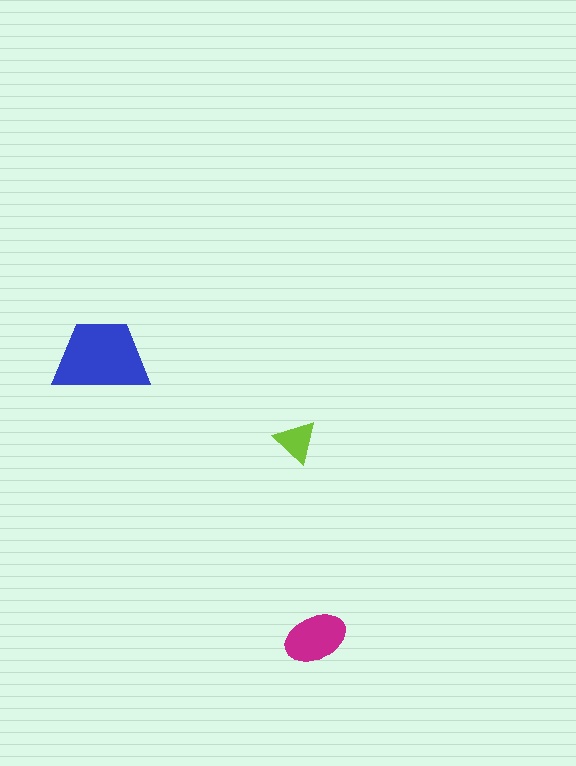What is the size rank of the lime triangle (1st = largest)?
3rd.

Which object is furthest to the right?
The magenta ellipse is rightmost.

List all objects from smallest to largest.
The lime triangle, the magenta ellipse, the blue trapezoid.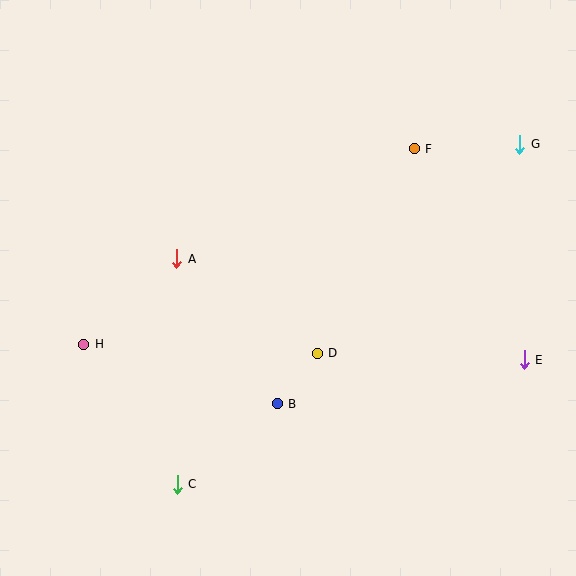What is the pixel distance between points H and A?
The distance between H and A is 126 pixels.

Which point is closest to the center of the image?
Point D at (317, 353) is closest to the center.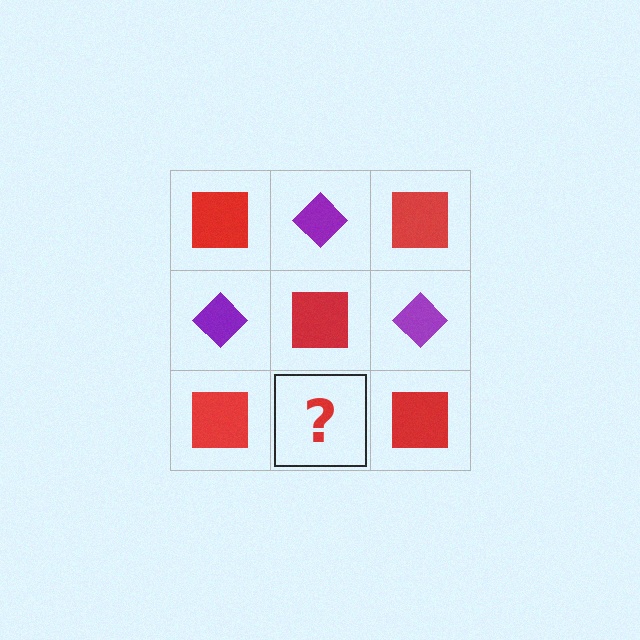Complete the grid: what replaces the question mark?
The question mark should be replaced with a purple diamond.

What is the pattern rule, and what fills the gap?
The rule is that it alternates red square and purple diamond in a checkerboard pattern. The gap should be filled with a purple diamond.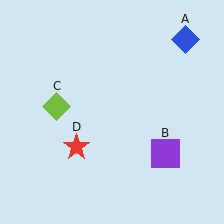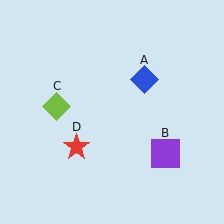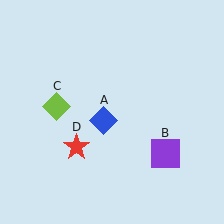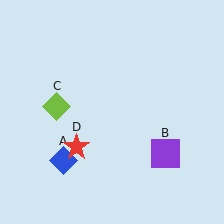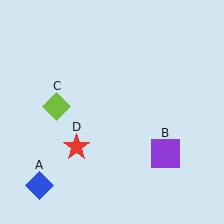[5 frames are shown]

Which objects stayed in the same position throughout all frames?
Purple square (object B) and lime diamond (object C) and red star (object D) remained stationary.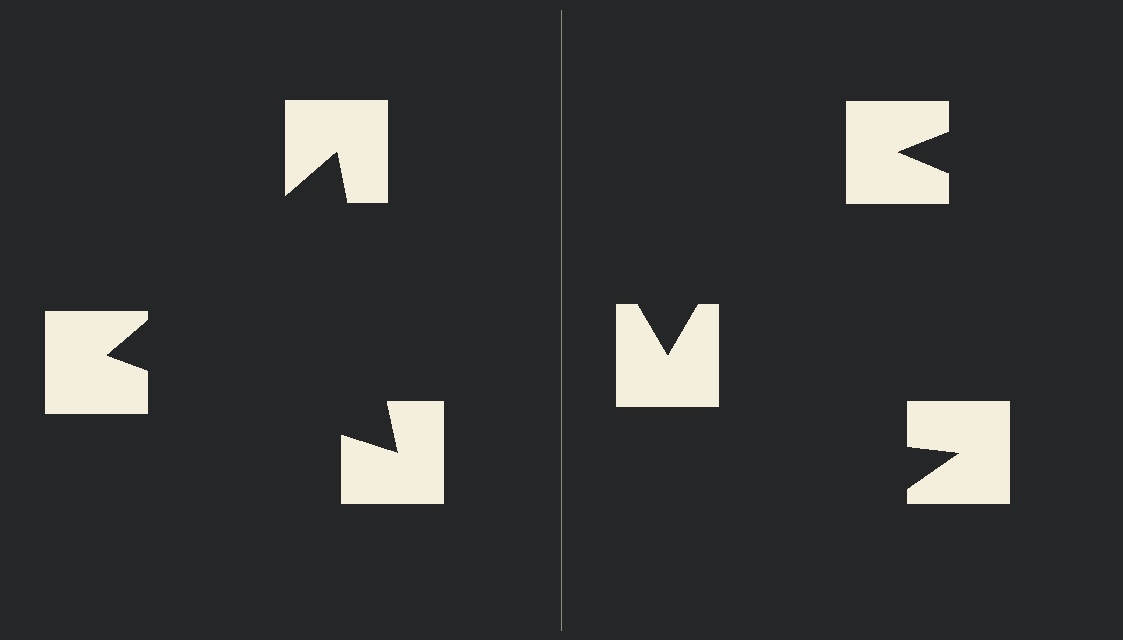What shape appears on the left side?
An illusory triangle.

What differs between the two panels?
The notched squares are positioned identically on both sides; only the wedge orientations differ. On the left they align to a triangle; on the right they are misaligned.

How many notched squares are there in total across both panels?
6 — 3 on each side.